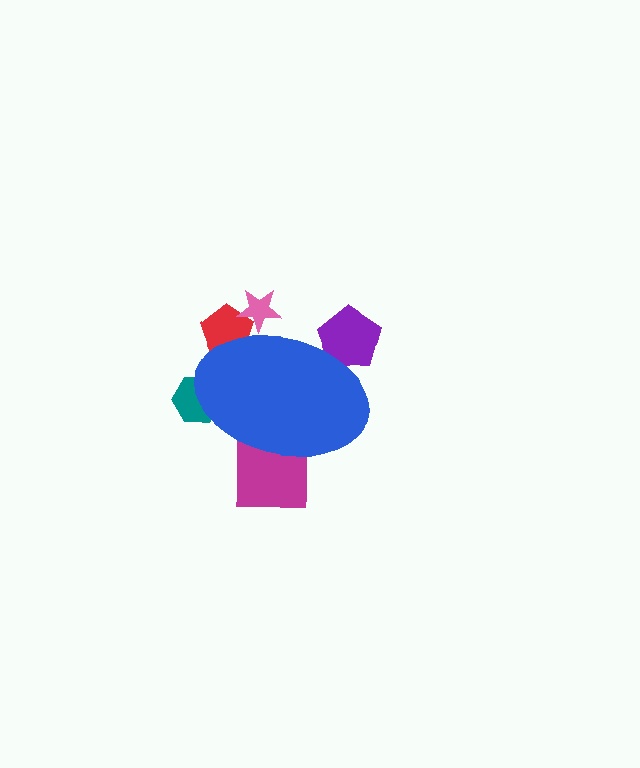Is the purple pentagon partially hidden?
Yes, the purple pentagon is partially hidden behind the blue ellipse.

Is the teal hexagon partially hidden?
Yes, the teal hexagon is partially hidden behind the blue ellipse.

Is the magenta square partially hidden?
Yes, the magenta square is partially hidden behind the blue ellipse.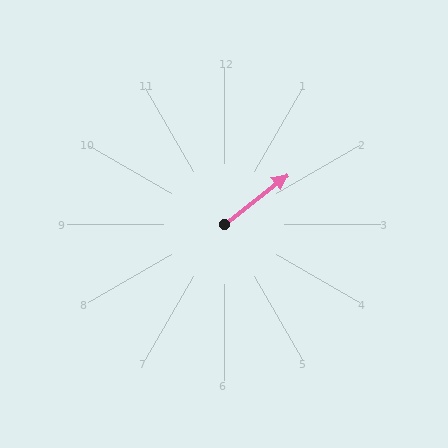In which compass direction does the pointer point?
Northeast.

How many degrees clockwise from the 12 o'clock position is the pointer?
Approximately 52 degrees.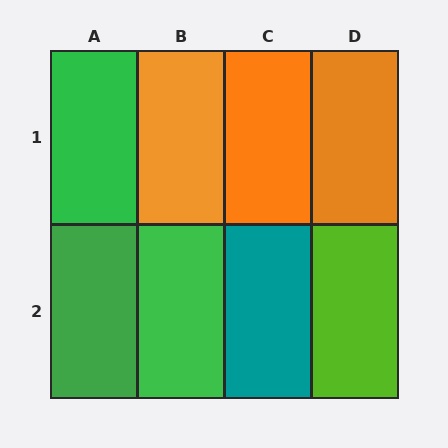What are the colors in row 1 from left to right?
Green, orange, orange, orange.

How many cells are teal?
1 cell is teal.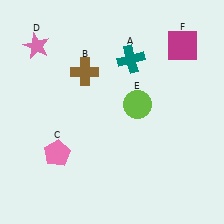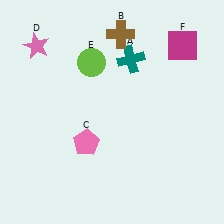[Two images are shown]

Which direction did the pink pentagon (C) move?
The pink pentagon (C) moved right.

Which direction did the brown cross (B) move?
The brown cross (B) moved up.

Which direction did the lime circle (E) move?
The lime circle (E) moved left.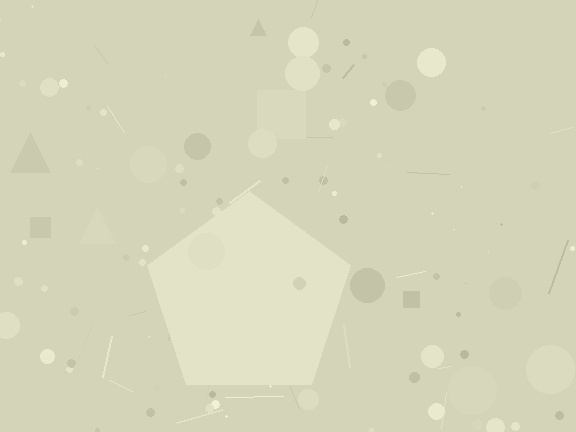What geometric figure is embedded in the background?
A pentagon is embedded in the background.